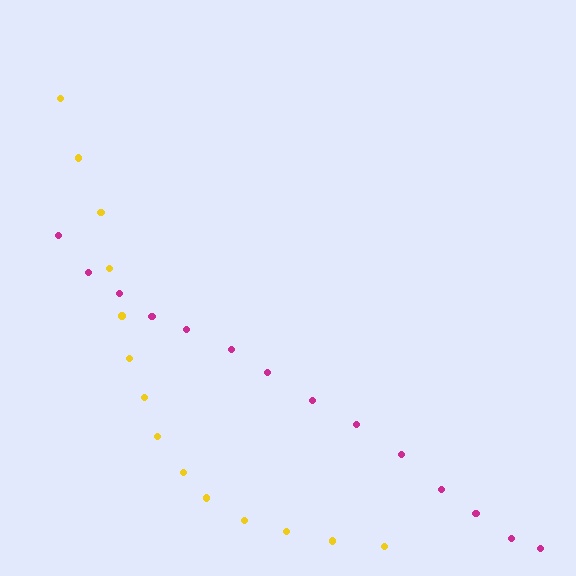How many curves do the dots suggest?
There are 2 distinct paths.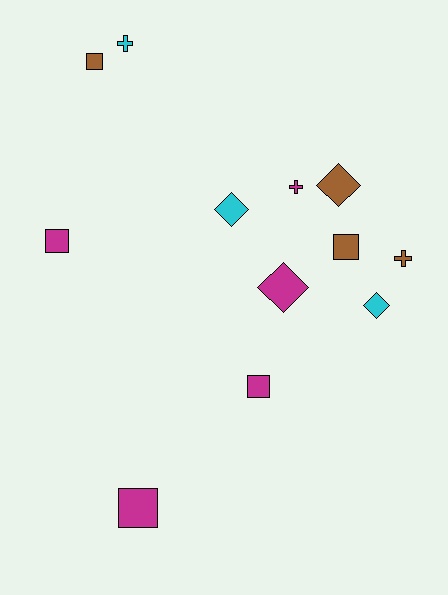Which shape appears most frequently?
Square, with 5 objects.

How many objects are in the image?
There are 12 objects.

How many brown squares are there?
There are 2 brown squares.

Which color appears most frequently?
Magenta, with 5 objects.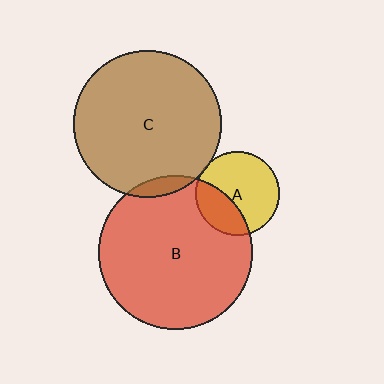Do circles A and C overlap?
Yes.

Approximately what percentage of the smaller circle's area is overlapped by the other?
Approximately 5%.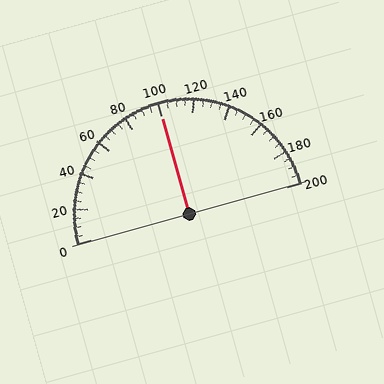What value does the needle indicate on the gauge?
The needle indicates approximately 100.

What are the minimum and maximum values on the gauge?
The gauge ranges from 0 to 200.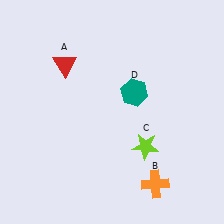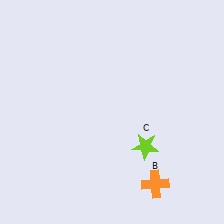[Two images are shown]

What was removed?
The red triangle (A), the teal hexagon (D) were removed in Image 2.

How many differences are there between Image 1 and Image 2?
There are 2 differences between the two images.